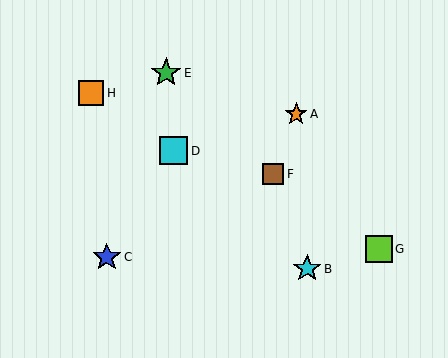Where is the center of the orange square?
The center of the orange square is at (91, 93).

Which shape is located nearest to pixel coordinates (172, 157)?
The cyan square (labeled D) at (174, 151) is nearest to that location.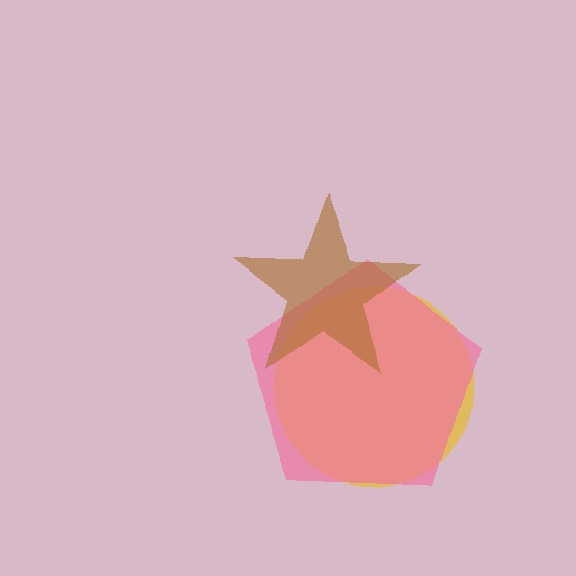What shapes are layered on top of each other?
The layered shapes are: a yellow circle, a pink pentagon, a brown star.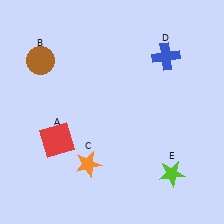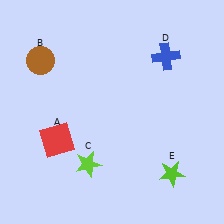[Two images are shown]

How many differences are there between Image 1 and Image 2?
There is 1 difference between the two images.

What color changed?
The star (C) changed from orange in Image 1 to lime in Image 2.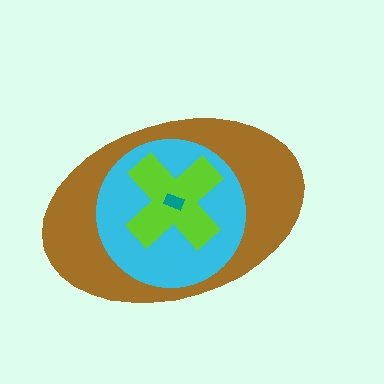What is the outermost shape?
The brown ellipse.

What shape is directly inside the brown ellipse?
The cyan circle.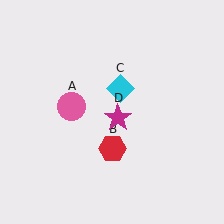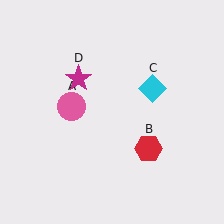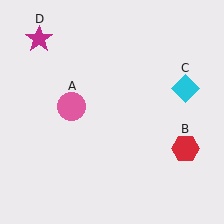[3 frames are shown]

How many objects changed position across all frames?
3 objects changed position: red hexagon (object B), cyan diamond (object C), magenta star (object D).